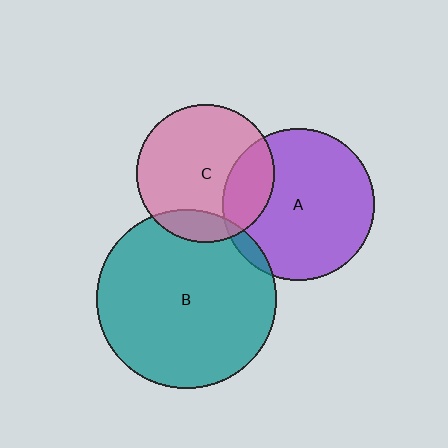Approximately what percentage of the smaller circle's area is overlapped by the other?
Approximately 15%.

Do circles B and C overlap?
Yes.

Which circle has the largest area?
Circle B (teal).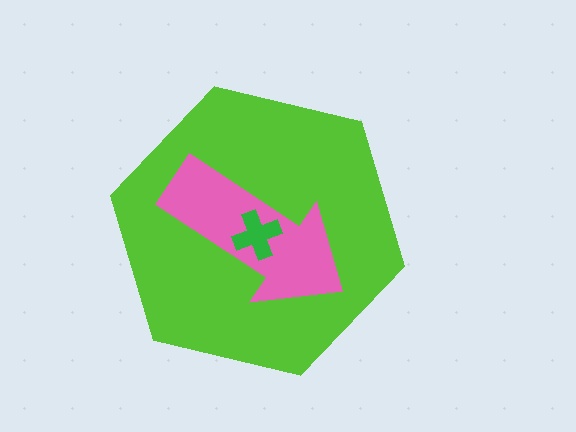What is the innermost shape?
The green cross.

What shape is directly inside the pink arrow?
The green cross.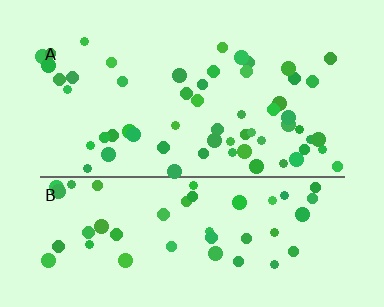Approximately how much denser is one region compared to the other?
Approximately 1.2× — region A over region B.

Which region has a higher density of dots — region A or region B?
A (the top).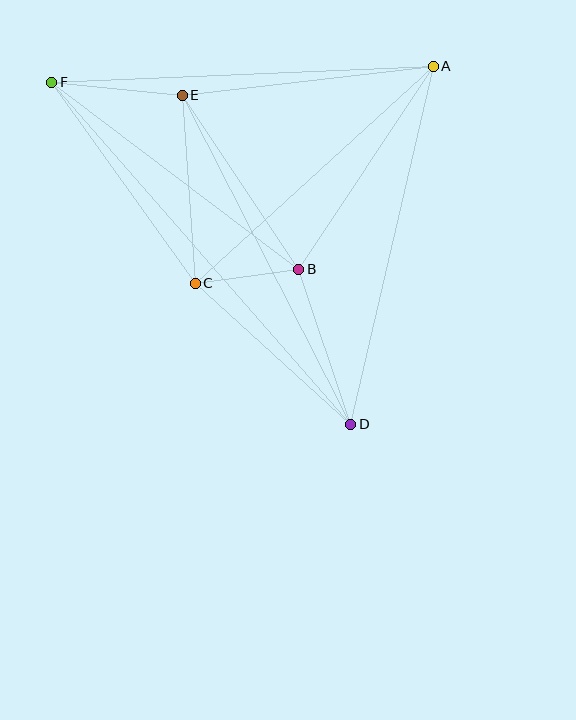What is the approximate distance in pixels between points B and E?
The distance between B and E is approximately 209 pixels.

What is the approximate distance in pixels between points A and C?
The distance between A and C is approximately 322 pixels.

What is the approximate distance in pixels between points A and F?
The distance between A and F is approximately 382 pixels.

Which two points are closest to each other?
Points B and C are closest to each other.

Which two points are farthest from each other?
Points D and F are farthest from each other.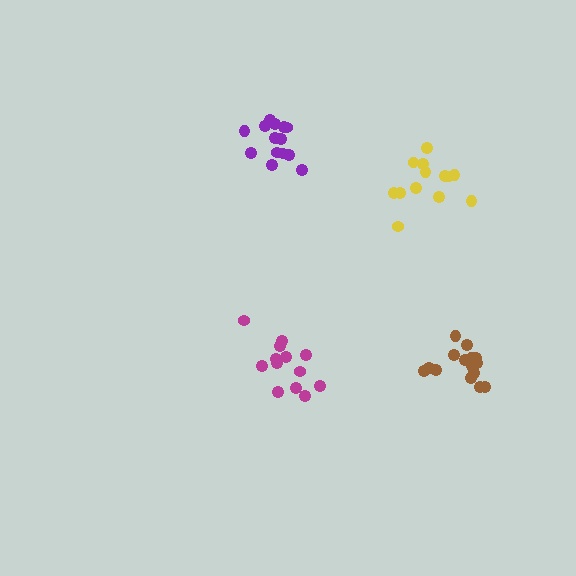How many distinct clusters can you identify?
There are 4 distinct clusters.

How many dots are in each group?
Group 1: 14 dots, Group 2: 13 dots, Group 3: 13 dots, Group 4: 15 dots (55 total).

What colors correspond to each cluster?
The clusters are colored: purple, magenta, yellow, brown.